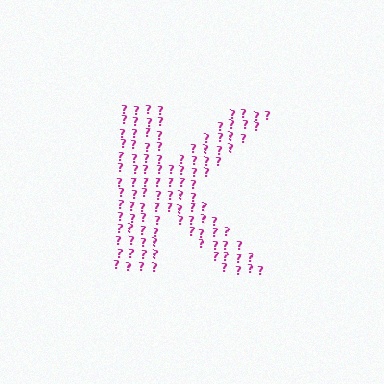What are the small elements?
The small elements are question marks.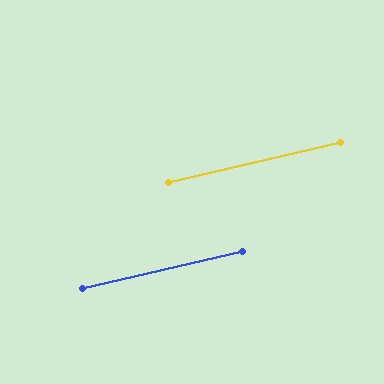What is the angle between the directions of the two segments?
Approximately 0 degrees.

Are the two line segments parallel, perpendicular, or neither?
Parallel — their directions differ by only 0.3°.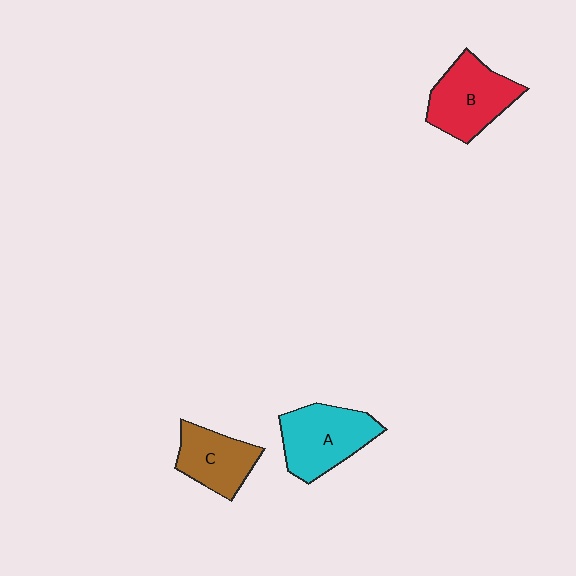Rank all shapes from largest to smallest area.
From largest to smallest: A (cyan), B (red), C (brown).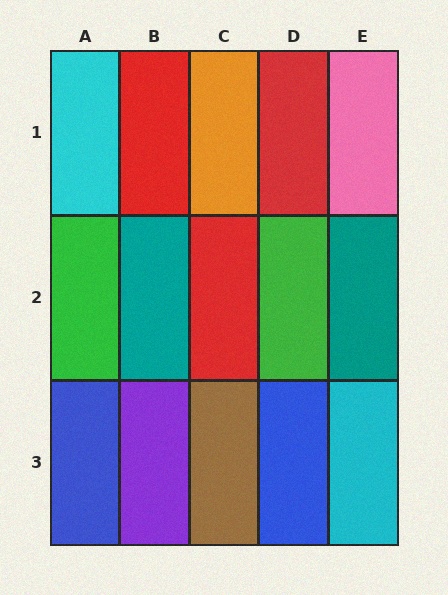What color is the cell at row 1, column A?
Cyan.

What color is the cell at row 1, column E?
Pink.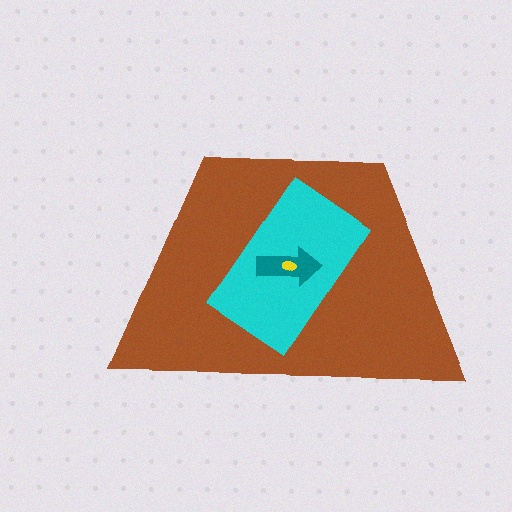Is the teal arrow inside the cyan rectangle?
Yes.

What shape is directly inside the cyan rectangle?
The teal arrow.